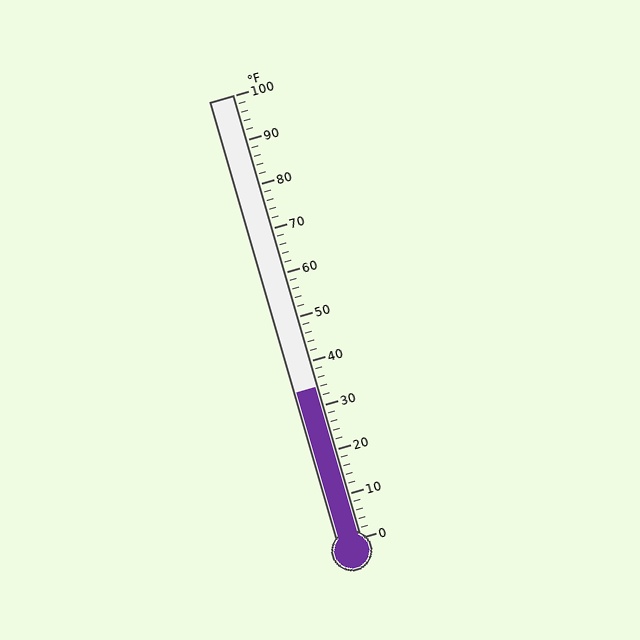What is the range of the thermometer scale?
The thermometer scale ranges from 0°F to 100°F.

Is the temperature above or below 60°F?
The temperature is below 60°F.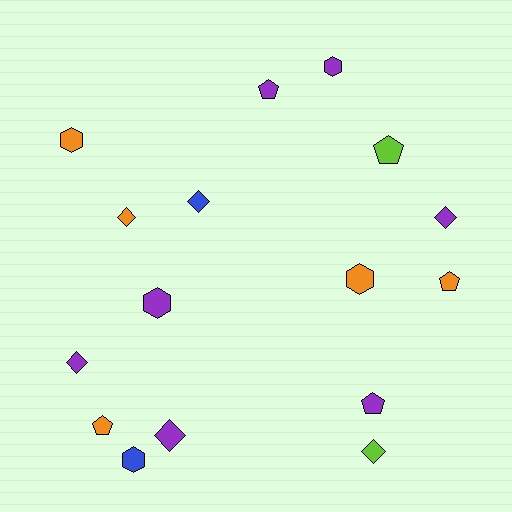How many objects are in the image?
There are 16 objects.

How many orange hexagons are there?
There are 2 orange hexagons.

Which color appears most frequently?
Purple, with 7 objects.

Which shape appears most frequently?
Diamond, with 6 objects.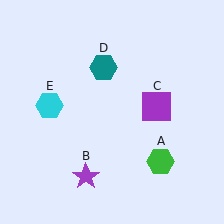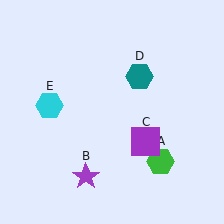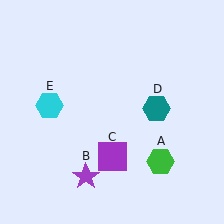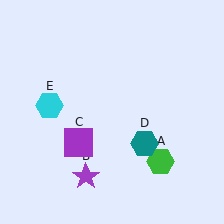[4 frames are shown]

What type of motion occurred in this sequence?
The purple square (object C), teal hexagon (object D) rotated clockwise around the center of the scene.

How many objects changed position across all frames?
2 objects changed position: purple square (object C), teal hexagon (object D).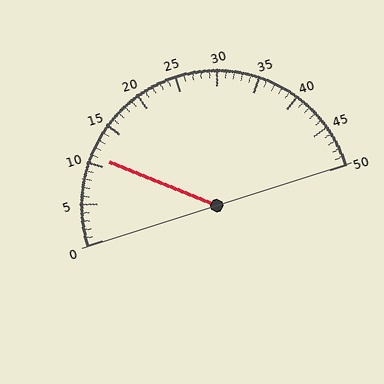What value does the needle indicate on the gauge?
The needle indicates approximately 11.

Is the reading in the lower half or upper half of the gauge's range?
The reading is in the lower half of the range (0 to 50).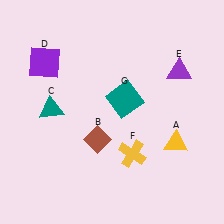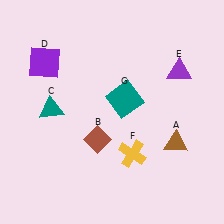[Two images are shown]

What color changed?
The triangle (A) changed from yellow in Image 1 to brown in Image 2.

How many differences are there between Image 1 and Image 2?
There is 1 difference between the two images.